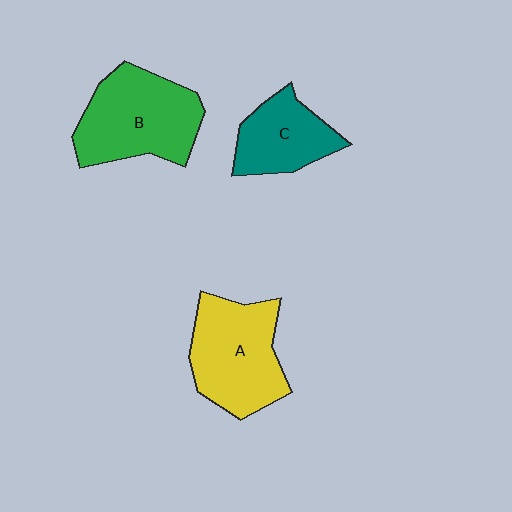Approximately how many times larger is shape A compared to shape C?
Approximately 1.5 times.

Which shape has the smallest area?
Shape C (teal).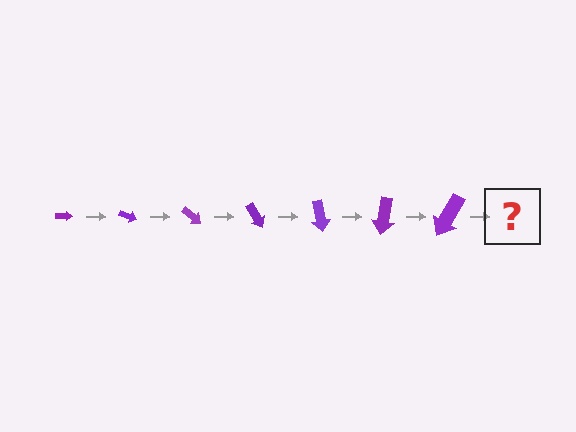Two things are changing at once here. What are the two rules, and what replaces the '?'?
The two rules are that the arrow grows larger each step and it rotates 20 degrees each step. The '?' should be an arrow, larger than the previous one and rotated 140 degrees from the start.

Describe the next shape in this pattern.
It should be an arrow, larger than the previous one and rotated 140 degrees from the start.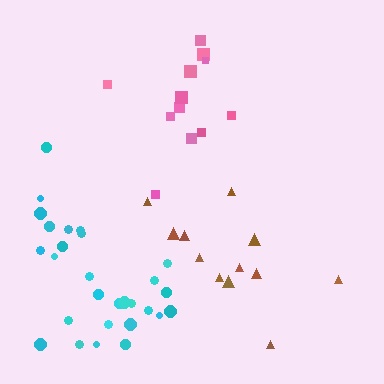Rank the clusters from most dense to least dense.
cyan, brown, pink.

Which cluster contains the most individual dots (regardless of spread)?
Cyan (28).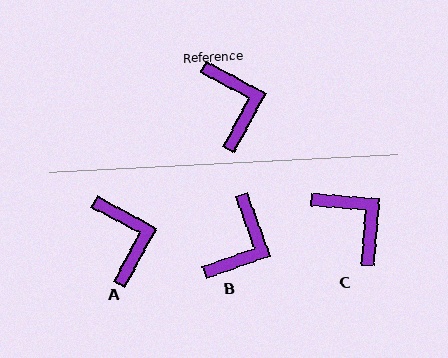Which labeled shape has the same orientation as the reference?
A.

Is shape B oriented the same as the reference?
No, it is off by about 43 degrees.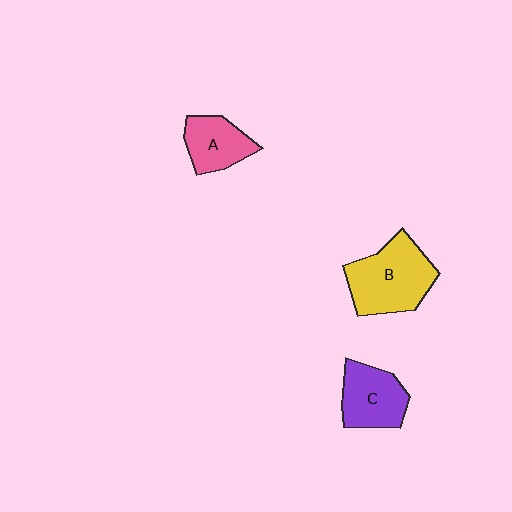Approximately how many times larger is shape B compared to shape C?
Approximately 1.4 times.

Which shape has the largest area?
Shape B (yellow).